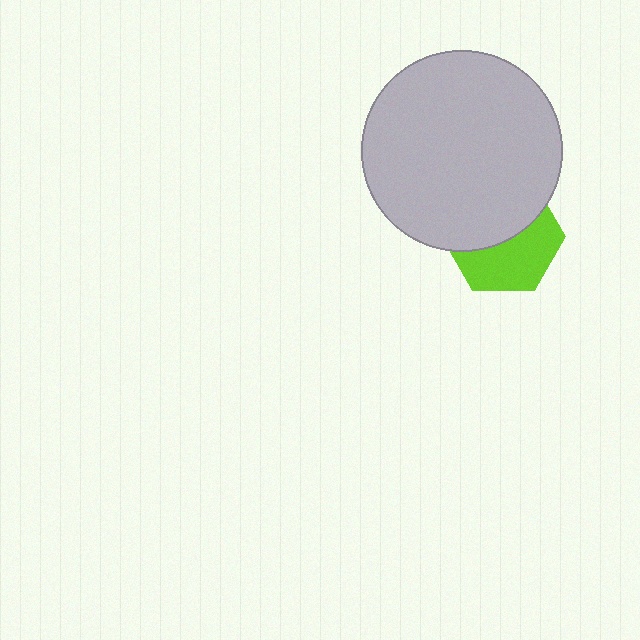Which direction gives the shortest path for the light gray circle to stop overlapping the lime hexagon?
Moving up gives the shortest separation.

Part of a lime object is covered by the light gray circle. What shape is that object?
It is a hexagon.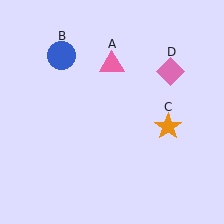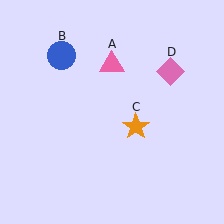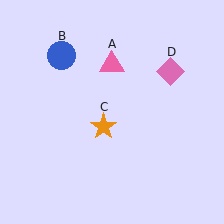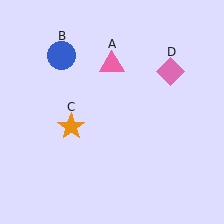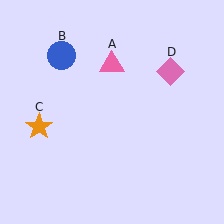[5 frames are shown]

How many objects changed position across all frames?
1 object changed position: orange star (object C).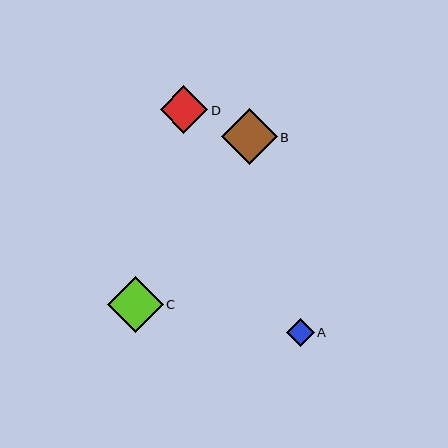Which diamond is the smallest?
Diamond A is the smallest with a size of approximately 28 pixels.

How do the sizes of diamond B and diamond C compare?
Diamond B and diamond C are approximately the same size.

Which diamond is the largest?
Diamond B is the largest with a size of approximately 56 pixels.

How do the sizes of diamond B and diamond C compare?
Diamond B and diamond C are approximately the same size.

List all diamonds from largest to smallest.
From largest to smallest: B, C, D, A.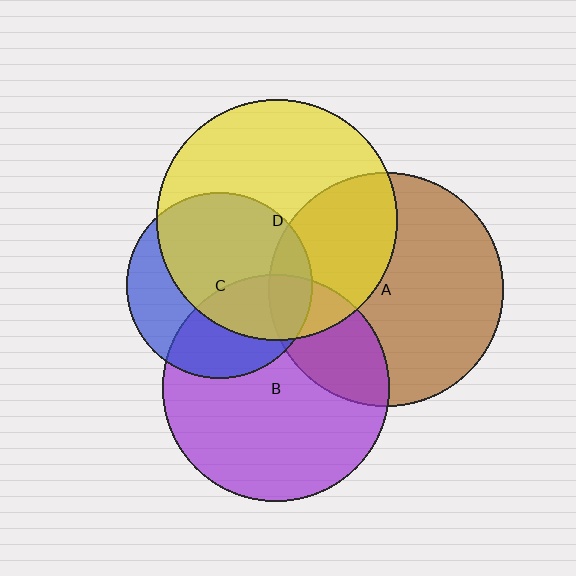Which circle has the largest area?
Circle D (yellow).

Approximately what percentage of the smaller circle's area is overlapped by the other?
Approximately 65%.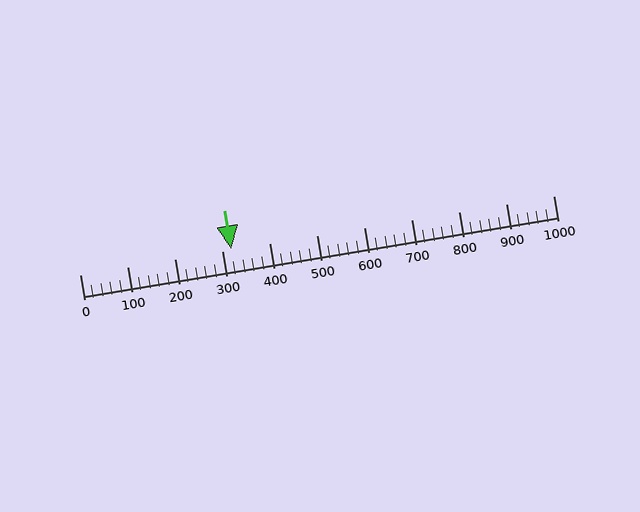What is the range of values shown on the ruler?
The ruler shows values from 0 to 1000.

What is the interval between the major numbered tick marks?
The major tick marks are spaced 100 units apart.